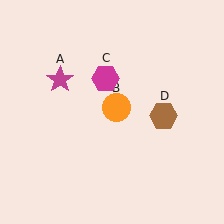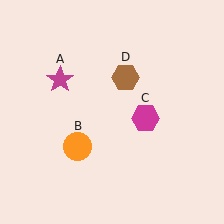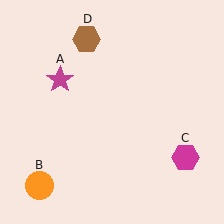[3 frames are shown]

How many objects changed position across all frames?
3 objects changed position: orange circle (object B), magenta hexagon (object C), brown hexagon (object D).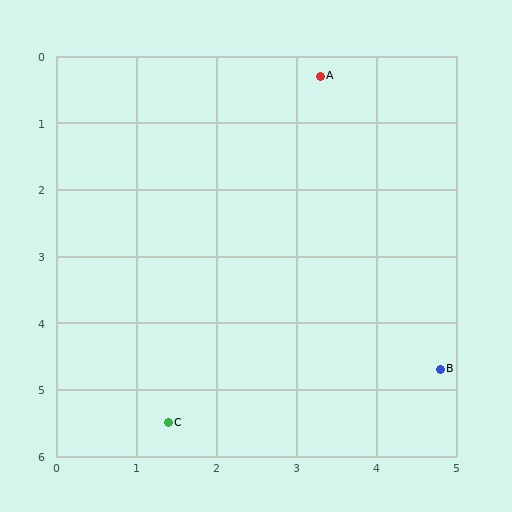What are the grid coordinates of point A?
Point A is at approximately (3.3, 0.3).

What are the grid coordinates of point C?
Point C is at approximately (1.4, 5.5).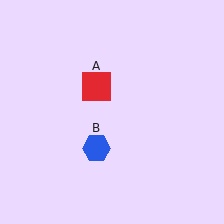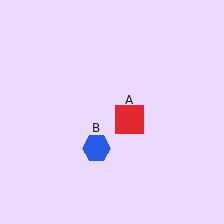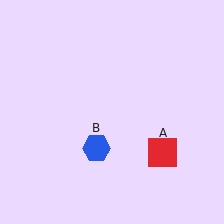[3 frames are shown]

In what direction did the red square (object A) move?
The red square (object A) moved down and to the right.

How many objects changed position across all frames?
1 object changed position: red square (object A).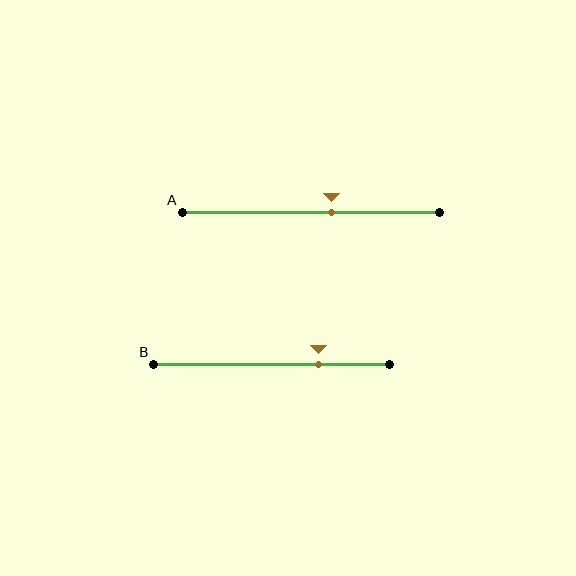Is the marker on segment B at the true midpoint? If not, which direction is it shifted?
No, the marker on segment B is shifted to the right by about 20% of the segment length.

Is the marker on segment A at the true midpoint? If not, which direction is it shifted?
No, the marker on segment A is shifted to the right by about 8% of the segment length.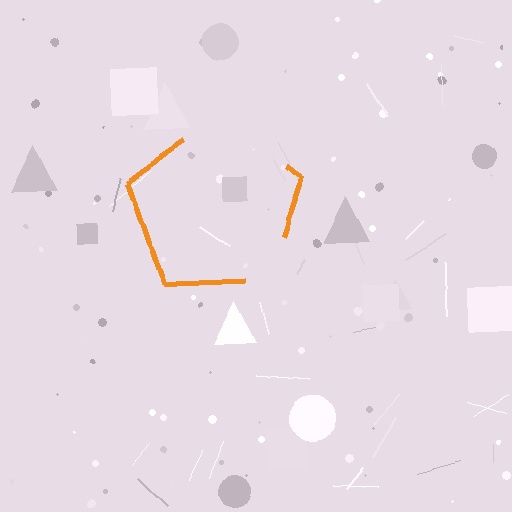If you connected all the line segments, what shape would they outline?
They would outline a pentagon.